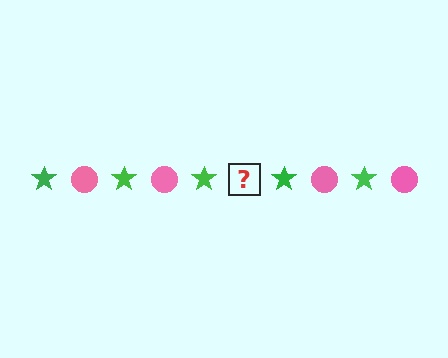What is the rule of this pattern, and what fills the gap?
The rule is that the pattern alternates between green star and pink circle. The gap should be filled with a pink circle.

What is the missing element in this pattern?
The missing element is a pink circle.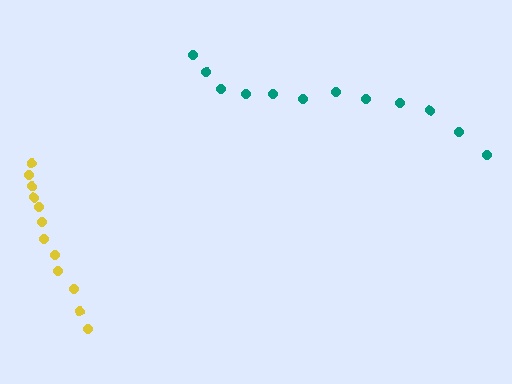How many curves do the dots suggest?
There are 2 distinct paths.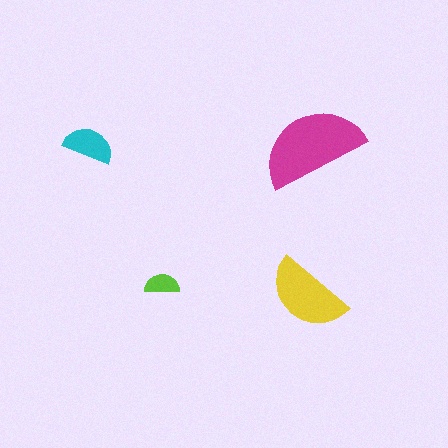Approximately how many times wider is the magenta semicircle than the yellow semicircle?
About 1.5 times wider.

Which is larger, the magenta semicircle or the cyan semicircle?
The magenta one.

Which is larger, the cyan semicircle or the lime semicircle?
The cyan one.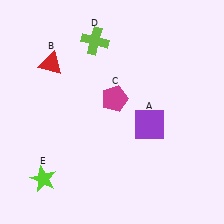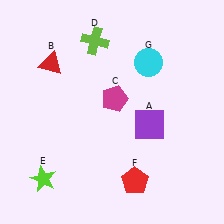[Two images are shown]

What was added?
A red pentagon (F), a cyan circle (G) were added in Image 2.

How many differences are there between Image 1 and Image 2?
There are 2 differences between the two images.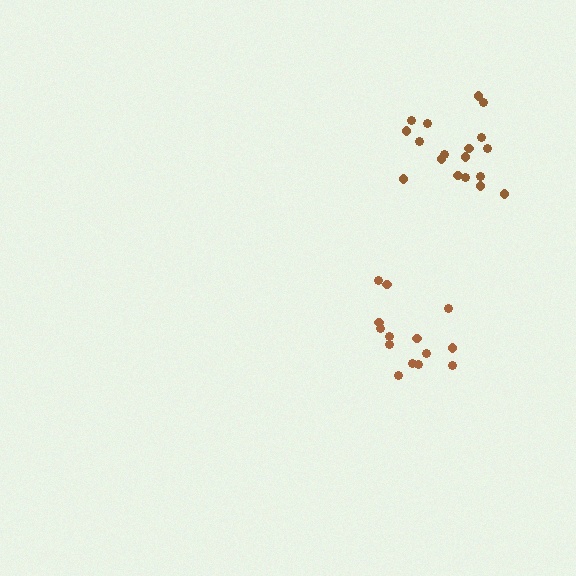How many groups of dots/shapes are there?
There are 2 groups.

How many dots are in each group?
Group 1: 14 dots, Group 2: 18 dots (32 total).